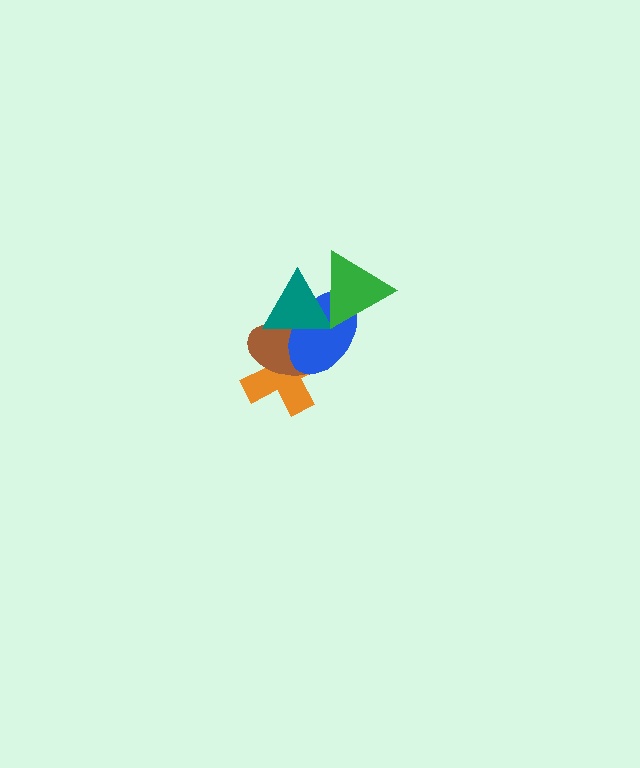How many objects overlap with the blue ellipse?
4 objects overlap with the blue ellipse.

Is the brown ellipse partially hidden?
Yes, it is partially covered by another shape.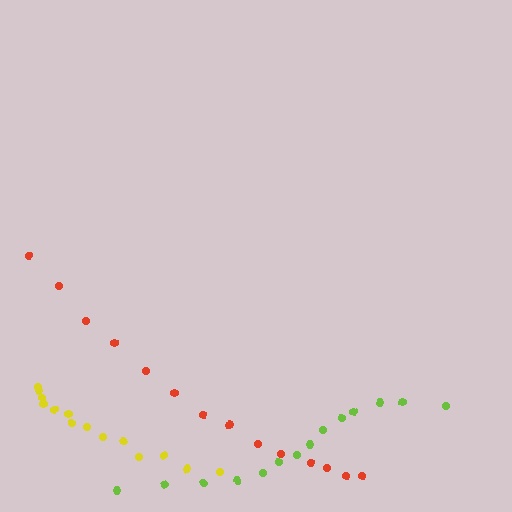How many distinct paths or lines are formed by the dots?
There are 3 distinct paths.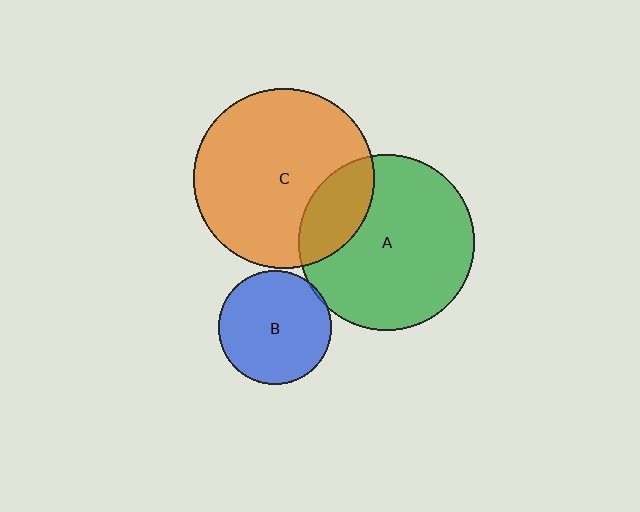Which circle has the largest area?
Circle C (orange).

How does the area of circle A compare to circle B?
Approximately 2.4 times.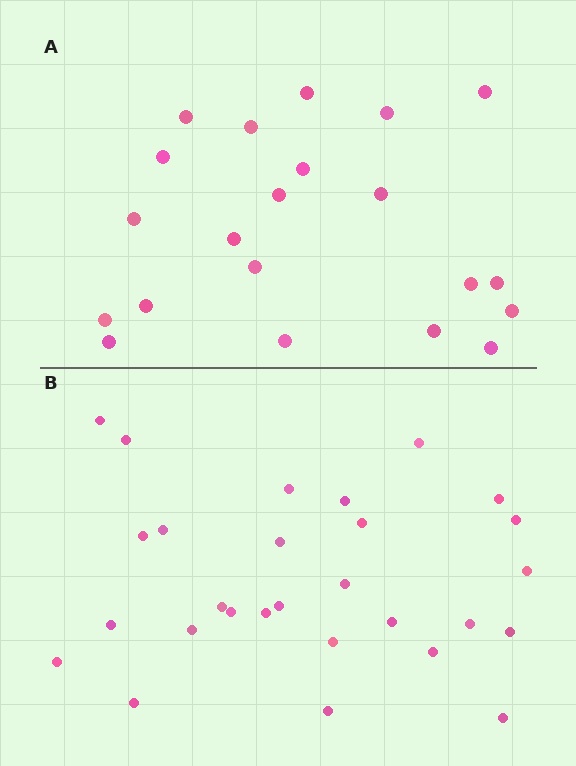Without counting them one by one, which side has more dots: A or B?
Region B (the bottom region) has more dots.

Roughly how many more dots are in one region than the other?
Region B has roughly 8 or so more dots than region A.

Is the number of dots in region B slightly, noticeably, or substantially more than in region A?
Region B has noticeably more, but not dramatically so. The ratio is roughly 1.3 to 1.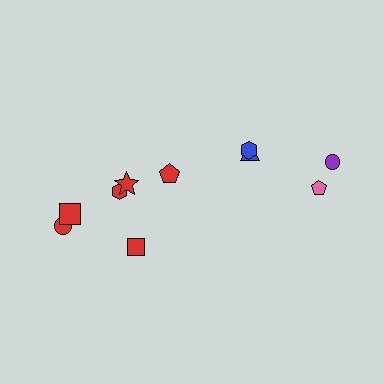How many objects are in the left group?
There are 6 objects.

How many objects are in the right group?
There are 4 objects.